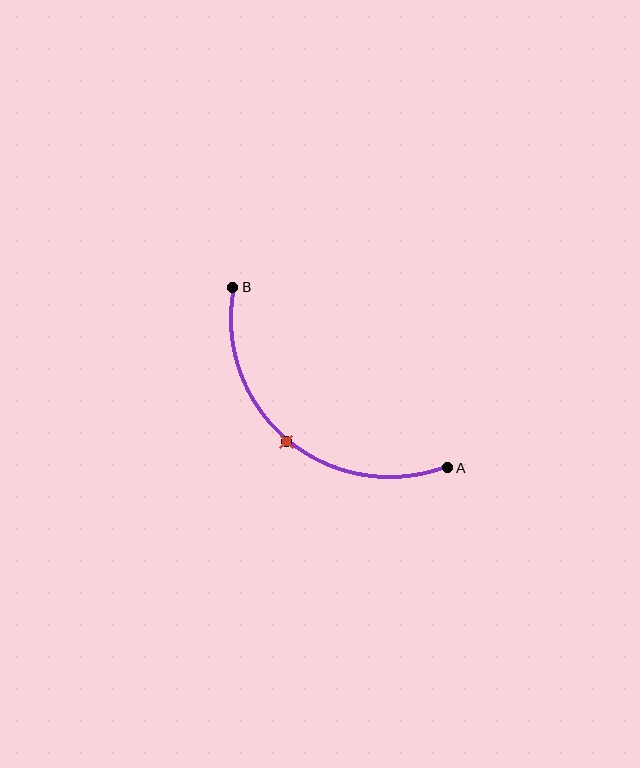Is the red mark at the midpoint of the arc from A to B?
Yes. The red mark lies on the arc at equal arc-length from both A and B — it is the arc midpoint.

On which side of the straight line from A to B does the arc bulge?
The arc bulges below and to the left of the straight line connecting A and B.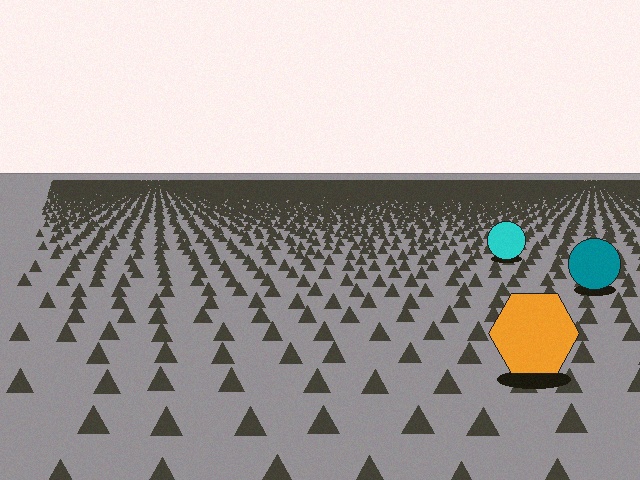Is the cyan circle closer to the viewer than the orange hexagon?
No. The orange hexagon is closer — you can tell from the texture gradient: the ground texture is coarser near it.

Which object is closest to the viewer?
The orange hexagon is closest. The texture marks near it are larger and more spread out.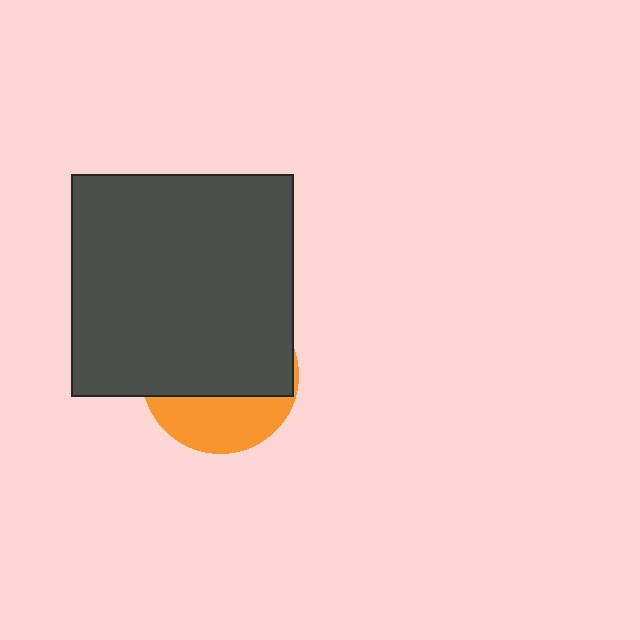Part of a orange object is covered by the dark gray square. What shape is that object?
It is a circle.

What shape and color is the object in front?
The object in front is a dark gray square.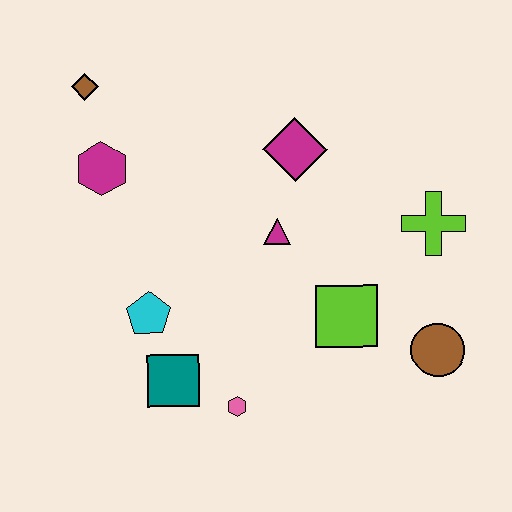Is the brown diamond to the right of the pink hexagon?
No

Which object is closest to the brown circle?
The lime square is closest to the brown circle.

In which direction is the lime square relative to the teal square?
The lime square is to the right of the teal square.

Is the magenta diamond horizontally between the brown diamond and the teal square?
No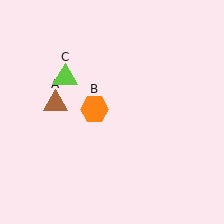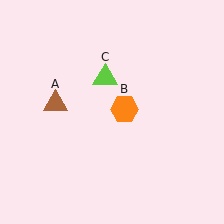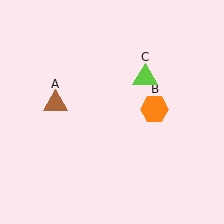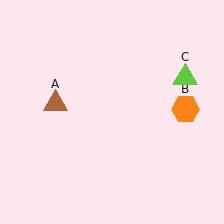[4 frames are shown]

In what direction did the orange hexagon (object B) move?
The orange hexagon (object B) moved right.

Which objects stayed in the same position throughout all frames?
Brown triangle (object A) remained stationary.